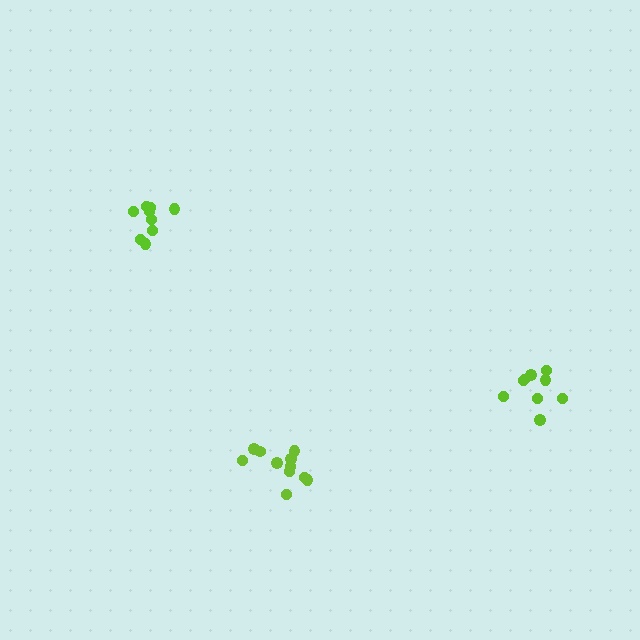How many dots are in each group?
Group 1: 11 dots, Group 2: 9 dots, Group 3: 9 dots (29 total).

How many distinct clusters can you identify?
There are 3 distinct clusters.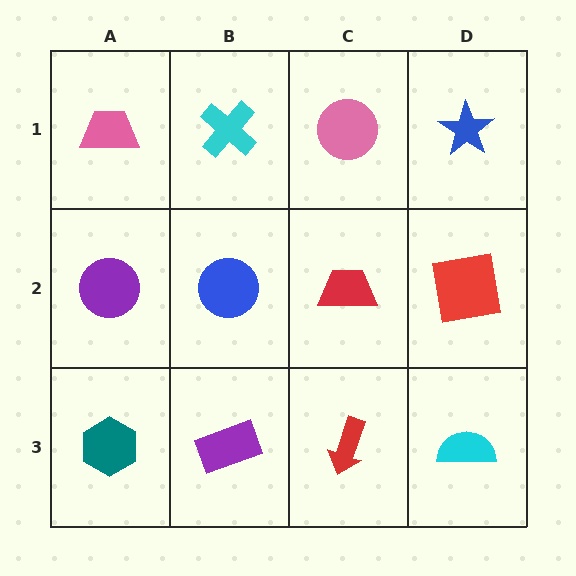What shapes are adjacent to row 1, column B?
A blue circle (row 2, column B), a pink trapezoid (row 1, column A), a pink circle (row 1, column C).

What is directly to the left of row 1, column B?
A pink trapezoid.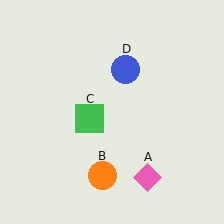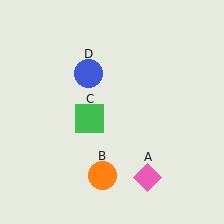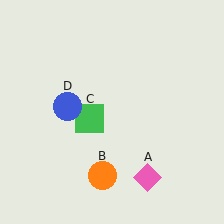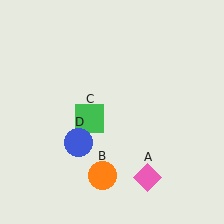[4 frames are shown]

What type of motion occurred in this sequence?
The blue circle (object D) rotated counterclockwise around the center of the scene.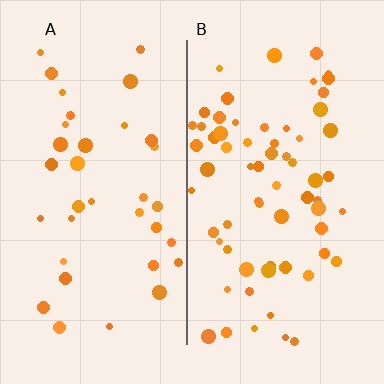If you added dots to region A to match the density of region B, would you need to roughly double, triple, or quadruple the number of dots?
Approximately double.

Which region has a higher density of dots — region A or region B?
B (the right).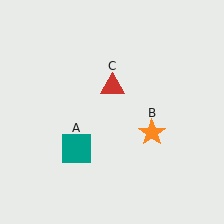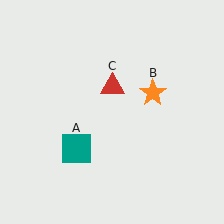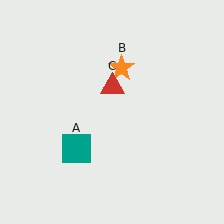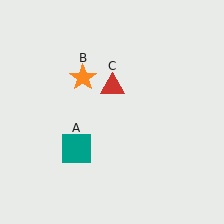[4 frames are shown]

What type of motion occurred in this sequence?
The orange star (object B) rotated counterclockwise around the center of the scene.